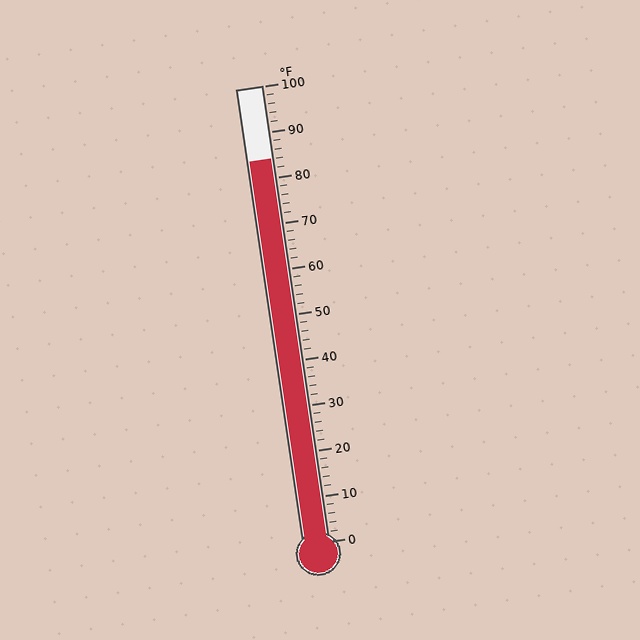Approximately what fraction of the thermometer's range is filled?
The thermometer is filled to approximately 85% of its range.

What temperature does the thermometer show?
The thermometer shows approximately 84°F.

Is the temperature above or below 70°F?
The temperature is above 70°F.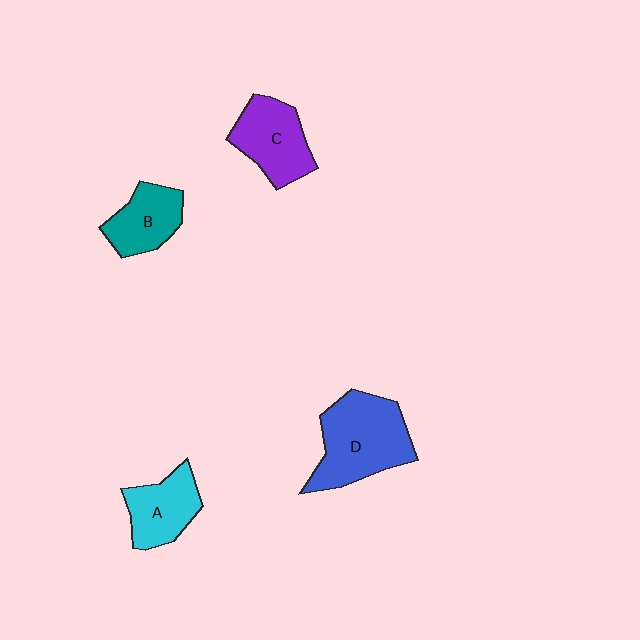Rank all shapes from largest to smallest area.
From largest to smallest: D (blue), C (purple), A (cyan), B (teal).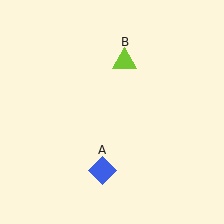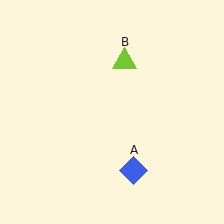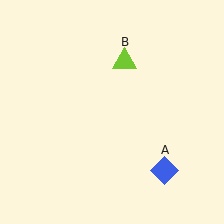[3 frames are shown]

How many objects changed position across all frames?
1 object changed position: blue diamond (object A).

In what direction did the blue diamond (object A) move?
The blue diamond (object A) moved right.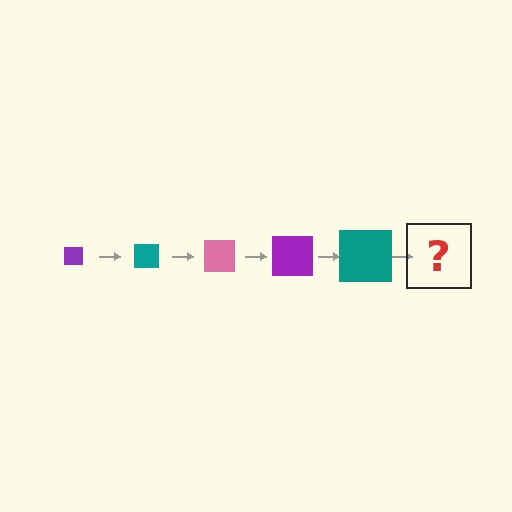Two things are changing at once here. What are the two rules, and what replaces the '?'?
The two rules are that the square grows larger each step and the color cycles through purple, teal, and pink. The '?' should be a pink square, larger than the previous one.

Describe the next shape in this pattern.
It should be a pink square, larger than the previous one.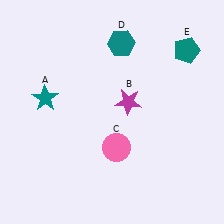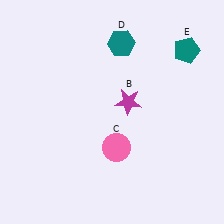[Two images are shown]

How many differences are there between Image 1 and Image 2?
There is 1 difference between the two images.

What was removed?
The teal star (A) was removed in Image 2.